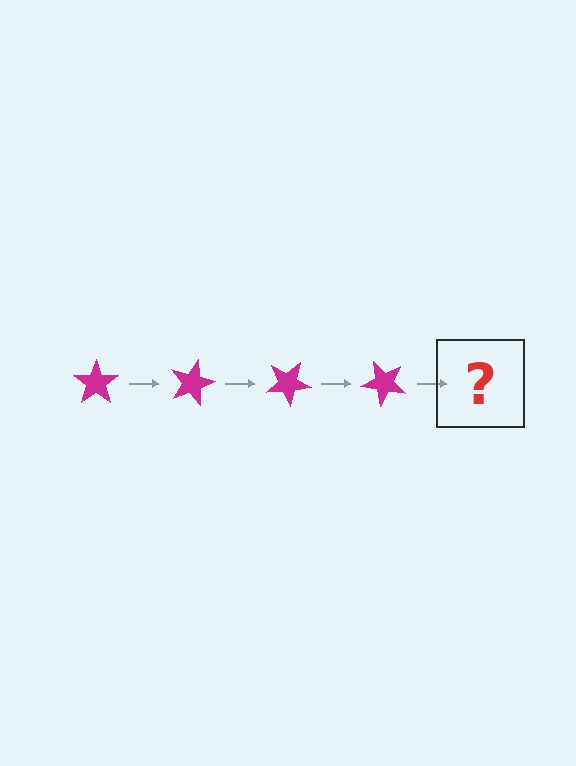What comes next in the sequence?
The next element should be a magenta star rotated 60 degrees.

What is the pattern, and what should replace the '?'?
The pattern is that the star rotates 15 degrees each step. The '?' should be a magenta star rotated 60 degrees.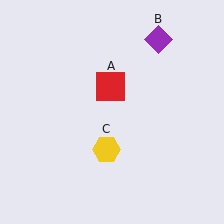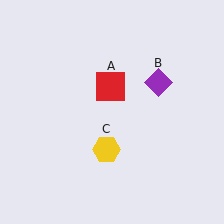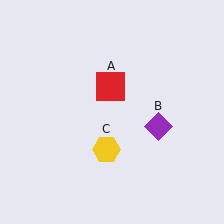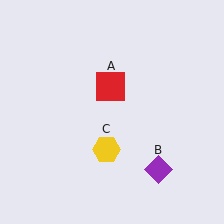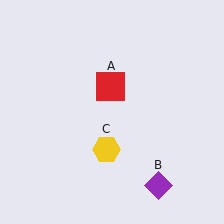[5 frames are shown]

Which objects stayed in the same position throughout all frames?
Red square (object A) and yellow hexagon (object C) remained stationary.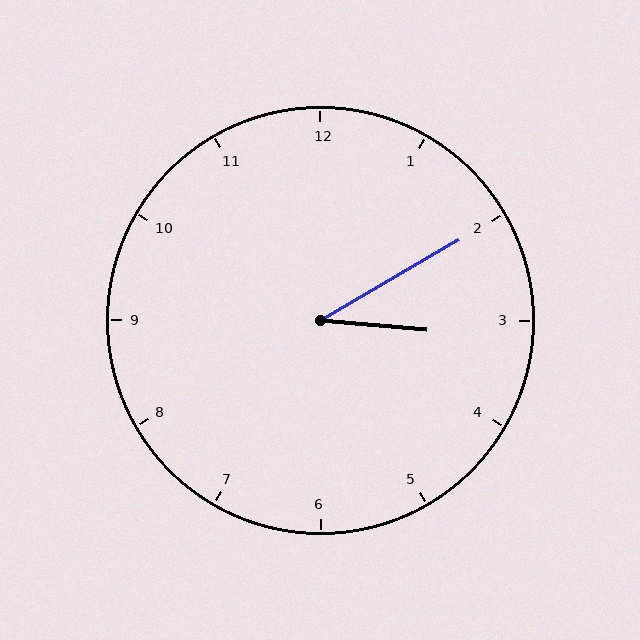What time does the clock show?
3:10.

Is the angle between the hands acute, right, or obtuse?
It is acute.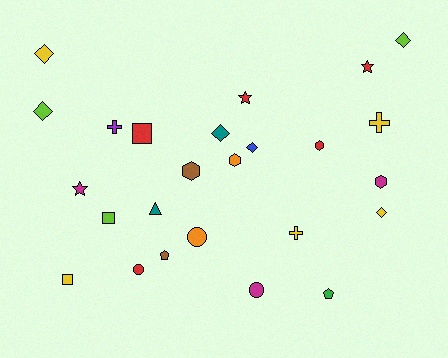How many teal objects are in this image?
There are 2 teal objects.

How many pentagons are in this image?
There are 2 pentagons.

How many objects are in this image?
There are 25 objects.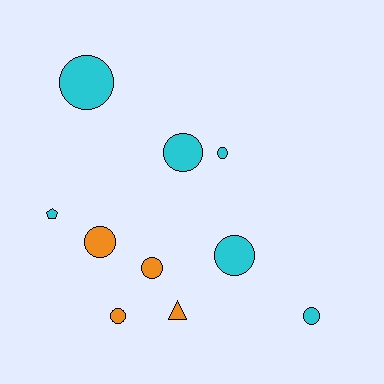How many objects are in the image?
There are 10 objects.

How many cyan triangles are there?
There are no cyan triangles.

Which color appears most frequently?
Cyan, with 6 objects.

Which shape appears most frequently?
Circle, with 8 objects.